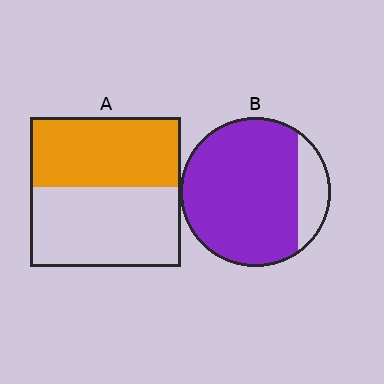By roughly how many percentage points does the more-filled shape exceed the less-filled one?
By roughly 35 percentage points (B over A).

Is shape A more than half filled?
Roughly half.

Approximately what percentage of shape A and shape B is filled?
A is approximately 45% and B is approximately 85%.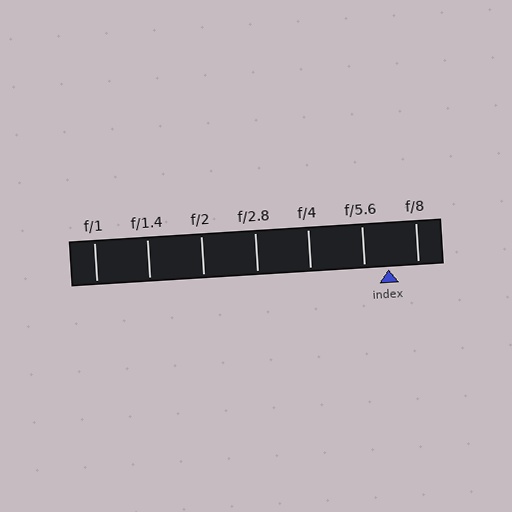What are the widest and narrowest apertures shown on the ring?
The widest aperture shown is f/1 and the narrowest is f/8.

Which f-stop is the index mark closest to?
The index mark is closest to f/5.6.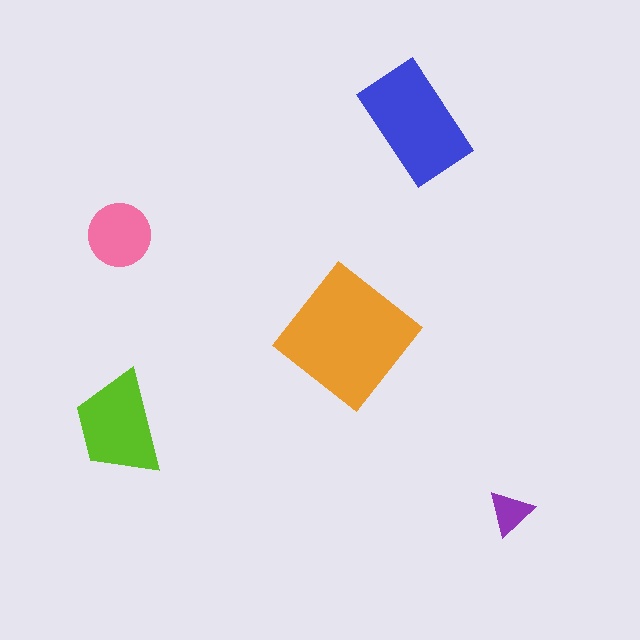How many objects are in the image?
There are 5 objects in the image.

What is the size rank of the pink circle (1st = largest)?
4th.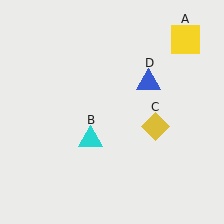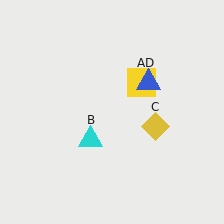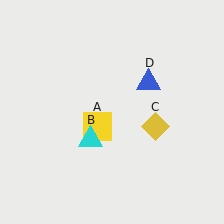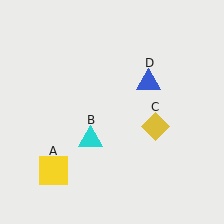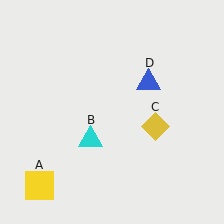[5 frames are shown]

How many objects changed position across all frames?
1 object changed position: yellow square (object A).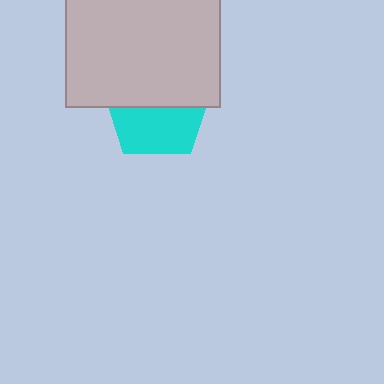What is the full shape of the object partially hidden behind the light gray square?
The partially hidden object is a cyan pentagon.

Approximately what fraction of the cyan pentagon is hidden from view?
Roughly 51% of the cyan pentagon is hidden behind the light gray square.